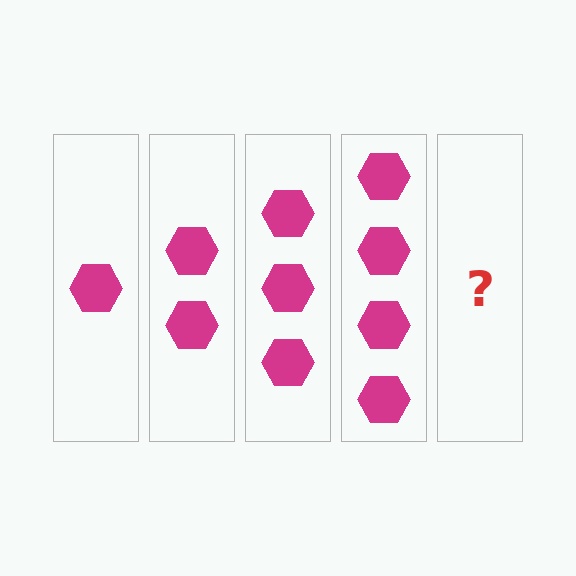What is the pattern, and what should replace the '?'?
The pattern is that each step adds one more hexagon. The '?' should be 5 hexagons.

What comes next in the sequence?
The next element should be 5 hexagons.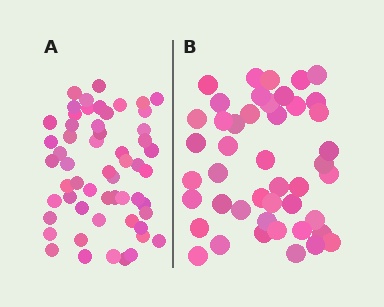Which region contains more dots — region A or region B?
Region A (the left region) has more dots.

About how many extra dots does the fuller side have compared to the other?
Region A has roughly 12 or so more dots than region B.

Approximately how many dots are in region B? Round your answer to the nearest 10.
About 40 dots. (The exact count is 45, which rounds to 40.)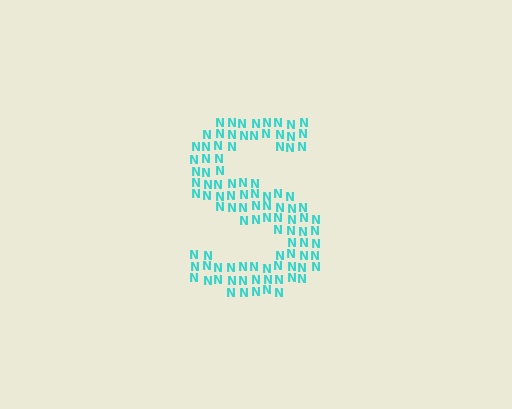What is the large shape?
The large shape is the letter S.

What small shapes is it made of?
It is made of small letter N's.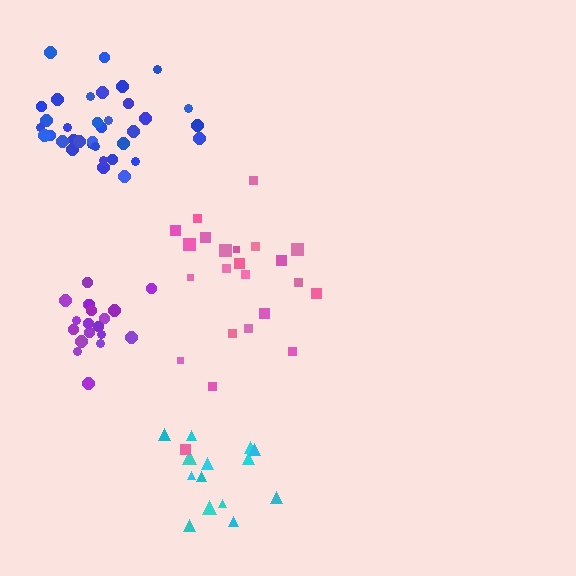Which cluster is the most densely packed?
Purple.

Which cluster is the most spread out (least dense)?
Pink.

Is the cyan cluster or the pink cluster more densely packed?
Cyan.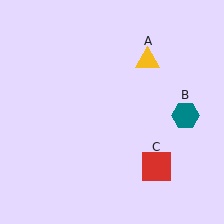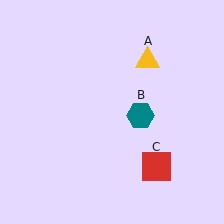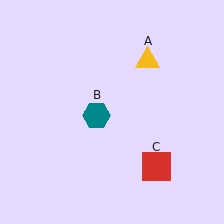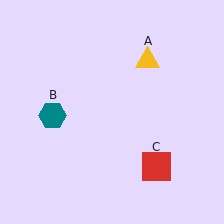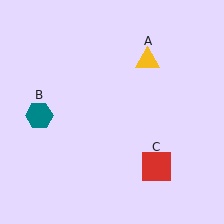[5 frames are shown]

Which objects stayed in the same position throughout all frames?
Yellow triangle (object A) and red square (object C) remained stationary.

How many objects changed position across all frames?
1 object changed position: teal hexagon (object B).